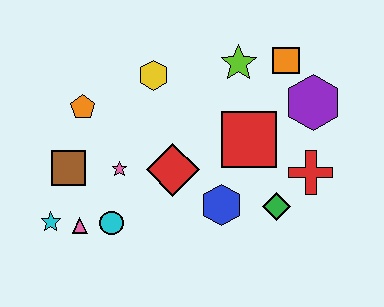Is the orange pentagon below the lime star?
Yes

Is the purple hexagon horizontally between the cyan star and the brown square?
No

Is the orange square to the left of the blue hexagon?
No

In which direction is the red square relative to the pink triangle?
The red square is to the right of the pink triangle.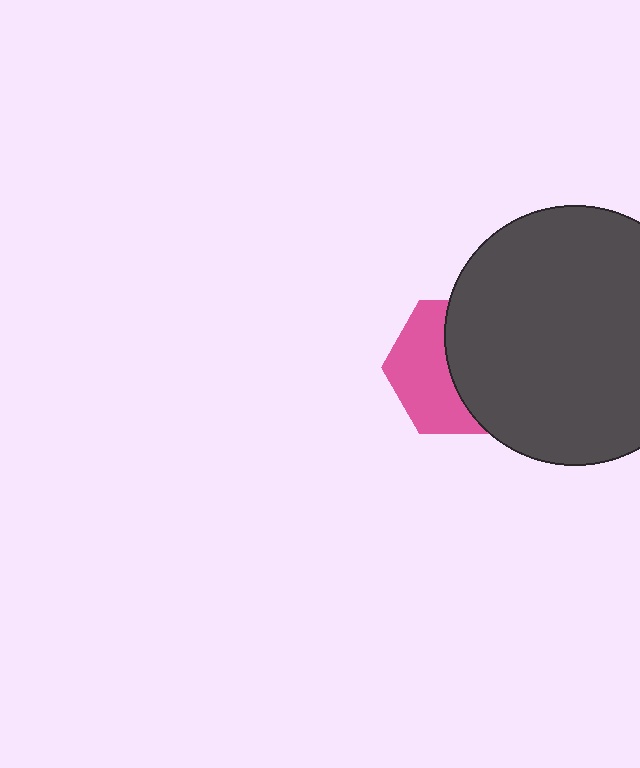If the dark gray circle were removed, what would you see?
You would see the complete pink hexagon.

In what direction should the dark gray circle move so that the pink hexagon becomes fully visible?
The dark gray circle should move right. That is the shortest direction to clear the overlap and leave the pink hexagon fully visible.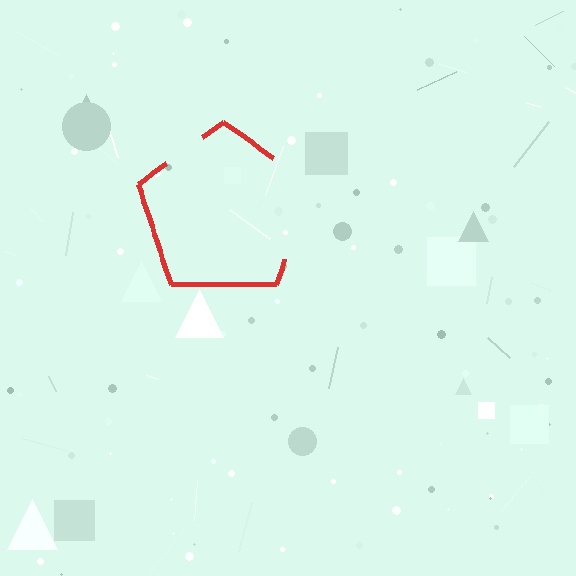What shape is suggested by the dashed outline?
The dashed outline suggests a pentagon.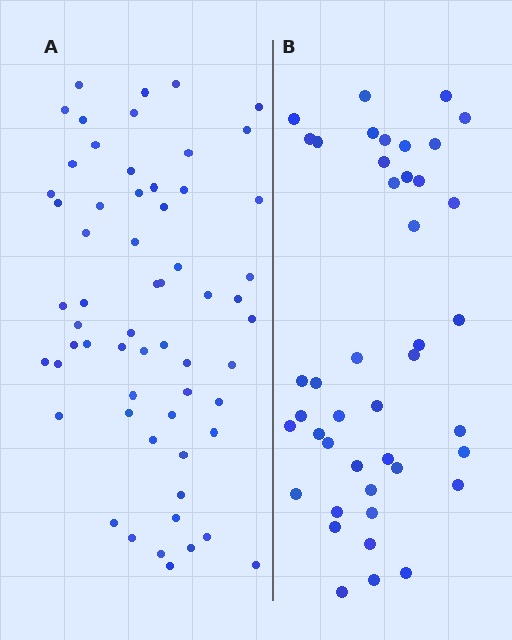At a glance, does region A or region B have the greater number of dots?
Region A (the left region) has more dots.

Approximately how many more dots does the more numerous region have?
Region A has approximately 15 more dots than region B.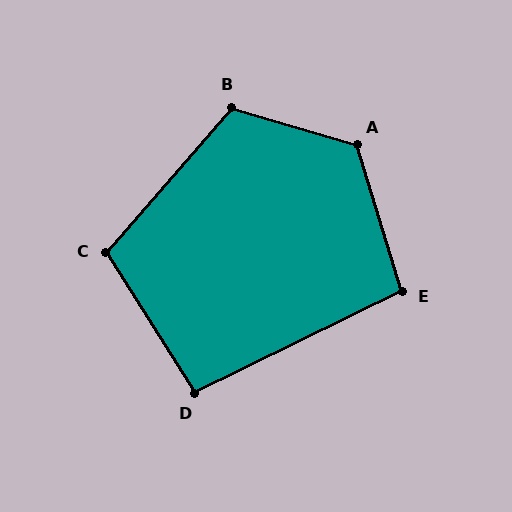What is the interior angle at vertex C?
Approximately 107 degrees (obtuse).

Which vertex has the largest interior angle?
A, at approximately 123 degrees.